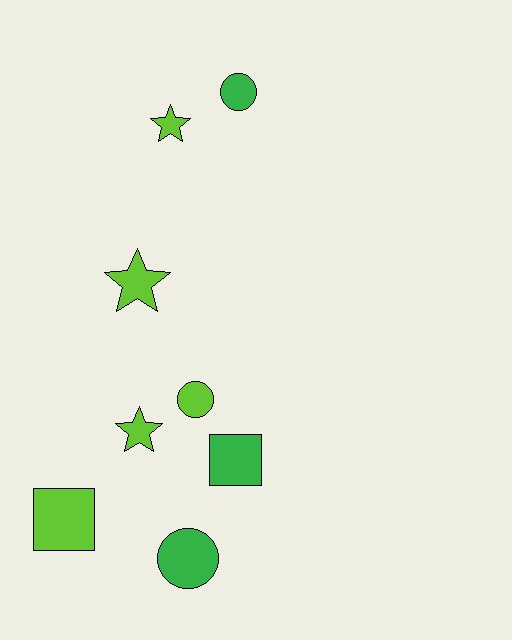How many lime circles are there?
There is 1 lime circle.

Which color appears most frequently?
Lime, with 5 objects.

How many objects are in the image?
There are 8 objects.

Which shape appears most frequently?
Star, with 3 objects.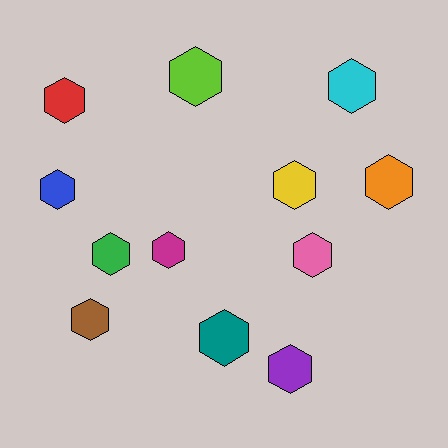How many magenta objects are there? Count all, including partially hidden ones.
There is 1 magenta object.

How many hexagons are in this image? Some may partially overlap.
There are 12 hexagons.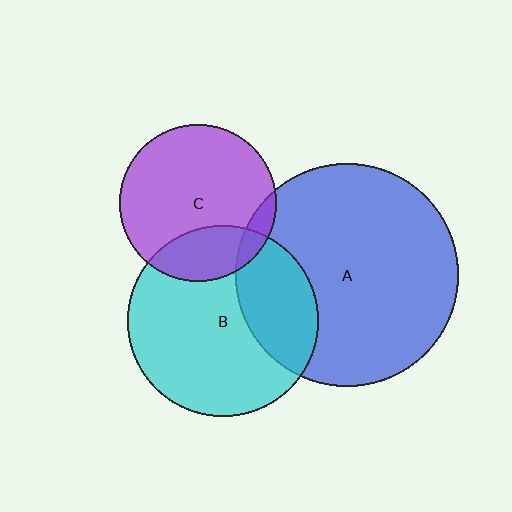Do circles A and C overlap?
Yes.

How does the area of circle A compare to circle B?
Approximately 1.4 times.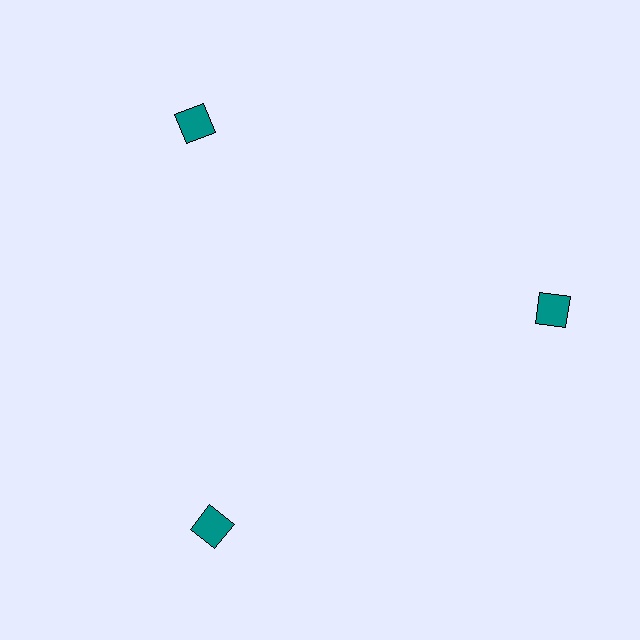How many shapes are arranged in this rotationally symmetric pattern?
There are 3 shapes, arranged in 3 groups of 1.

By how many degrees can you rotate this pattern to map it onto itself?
The pattern maps onto itself every 120 degrees of rotation.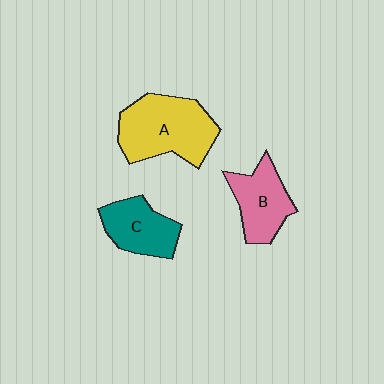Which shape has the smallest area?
Shape C (teal).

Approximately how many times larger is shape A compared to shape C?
Approximately 1.6 times.